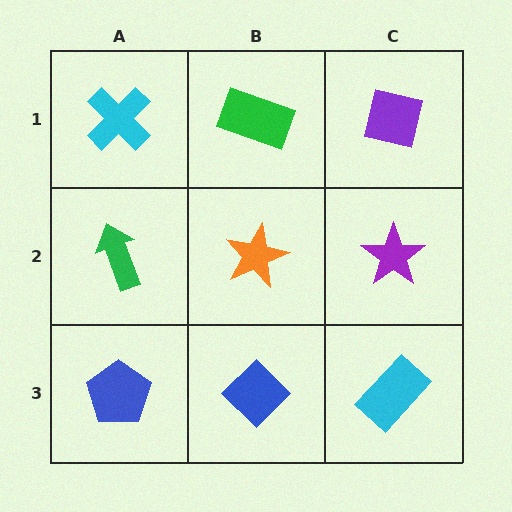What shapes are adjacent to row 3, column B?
An orange star (row 2, column B), a blue pentagon (row 3, column A), a cyan rectangle (row 3, column C).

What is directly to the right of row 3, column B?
A cyan rectangle.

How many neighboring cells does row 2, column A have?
3.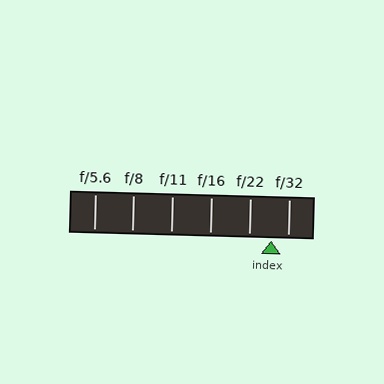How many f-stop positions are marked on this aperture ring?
There are 6 f-stop positions marked.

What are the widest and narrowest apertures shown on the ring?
The widest aperture shown is f/5.6 and the narrowest is f/32.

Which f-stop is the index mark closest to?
The index mark is closest to f/32.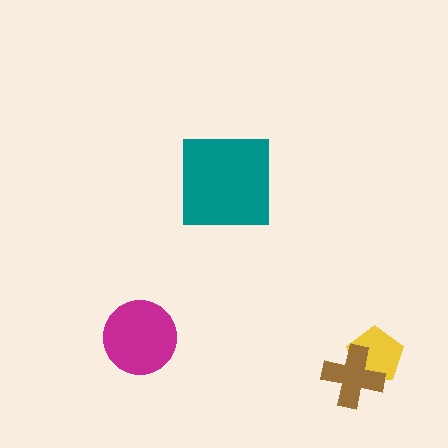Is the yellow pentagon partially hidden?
Yes, it is partially covered by another shape.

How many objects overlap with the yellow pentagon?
1 object overlaps with the yellow pentagon.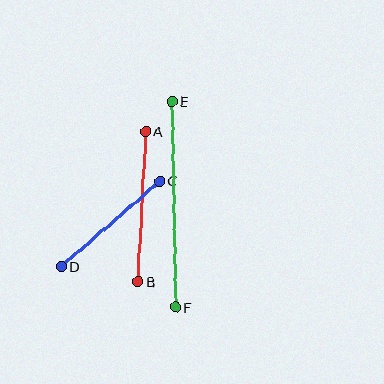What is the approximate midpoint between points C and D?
The midpoint is at approximately (110, 224) pixels.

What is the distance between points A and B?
The distance is approximately 151 pixels.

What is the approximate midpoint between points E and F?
The midpoint is at approximately (174, 204) pixels.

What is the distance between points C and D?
The distance is approximately 130 pixels.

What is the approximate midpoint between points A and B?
The midpoint is at approximately (142, 207) pixels.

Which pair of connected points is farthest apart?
Points E and F are farthest apart.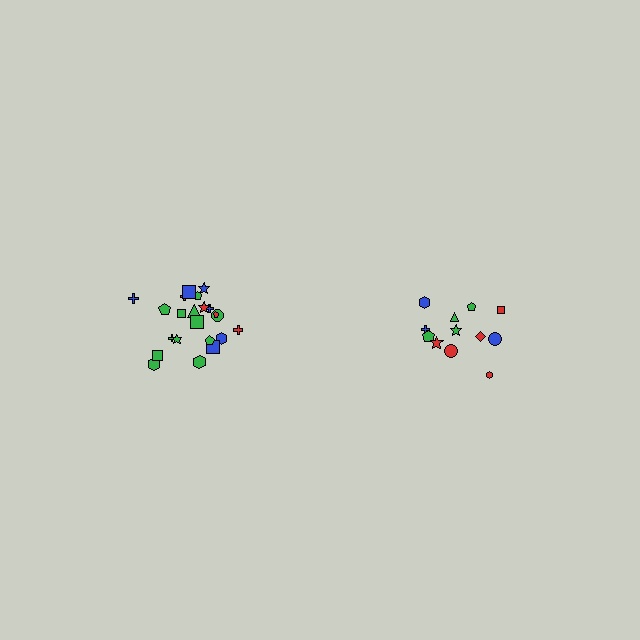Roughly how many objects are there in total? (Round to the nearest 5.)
Roughly 35 objects in total.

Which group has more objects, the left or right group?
The left group.